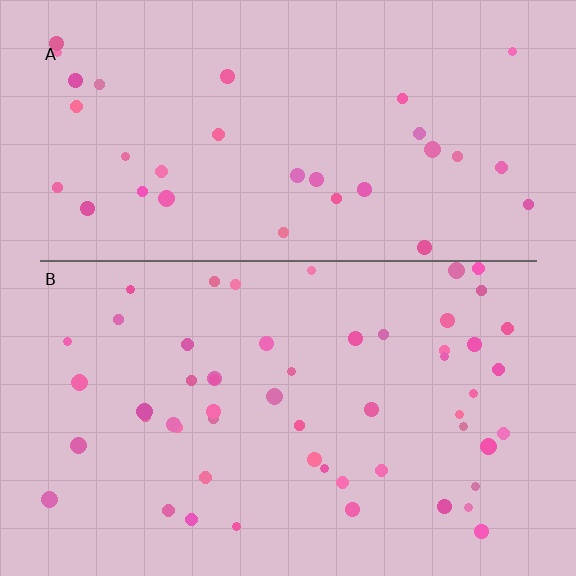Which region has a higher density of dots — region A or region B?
B (the bottom).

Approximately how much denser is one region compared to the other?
Approximately 1.6× — region B over region A.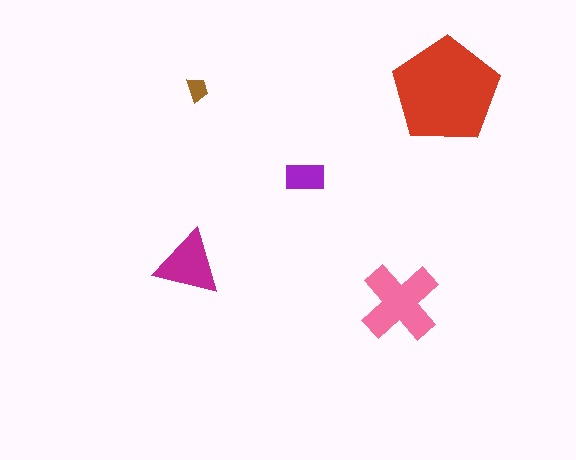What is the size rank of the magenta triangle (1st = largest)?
3rd.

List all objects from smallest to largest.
The brown trapezoid, the purple rectangle, the magenta triangle, the pink cross, the red pentagon.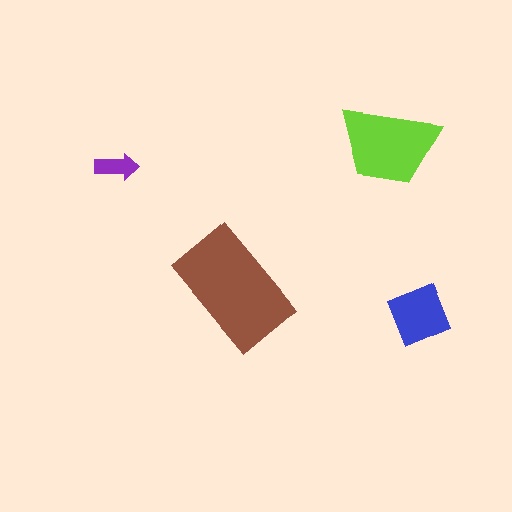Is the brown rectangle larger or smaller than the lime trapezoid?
Larger.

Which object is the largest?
The brown rectangle.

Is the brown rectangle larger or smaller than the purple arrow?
Larger.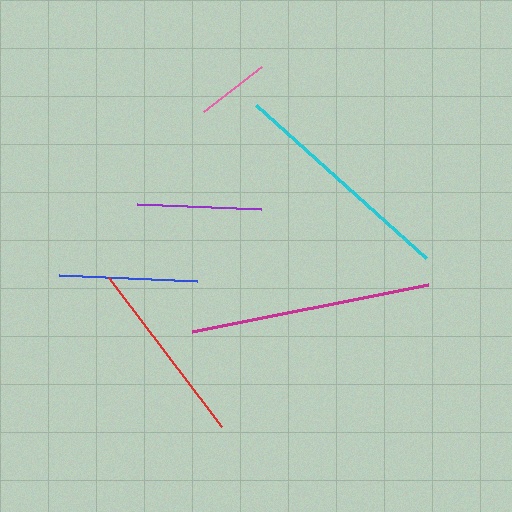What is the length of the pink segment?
The pink segment is approximately 73 pixels long.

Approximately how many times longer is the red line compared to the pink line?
The red line is approximately 2.6 times the length of the pink line.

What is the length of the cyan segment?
The cyan segment is approximately 228 pixels long.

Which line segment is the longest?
The magenta line is the longest at approximately 241 pixels.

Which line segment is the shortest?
The pink line is the shortest at approximately 73 pixels.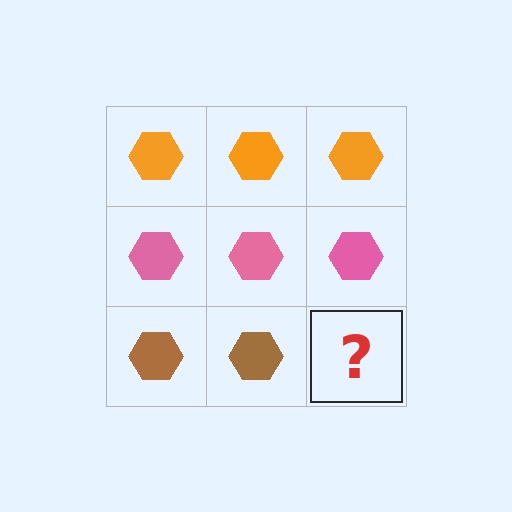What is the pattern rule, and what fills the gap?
The rule is that each row has a consistent color. The gap should be filled with a brown hexagon.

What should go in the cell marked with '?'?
The missing cell should contain a brown hexagon.